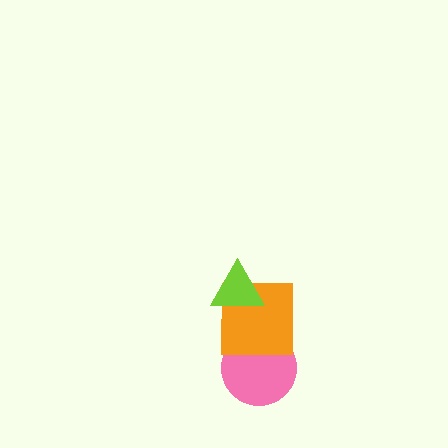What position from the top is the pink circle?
The pink circle is 3rd from the top.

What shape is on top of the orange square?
The lime triangle is on top of the orange square.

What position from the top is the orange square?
The orange square is 2nd from the top.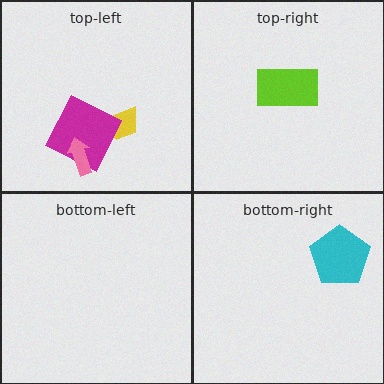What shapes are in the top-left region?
The yellow trapezoid, the magenta square, the pink arrow.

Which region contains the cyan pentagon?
The bottom-right region.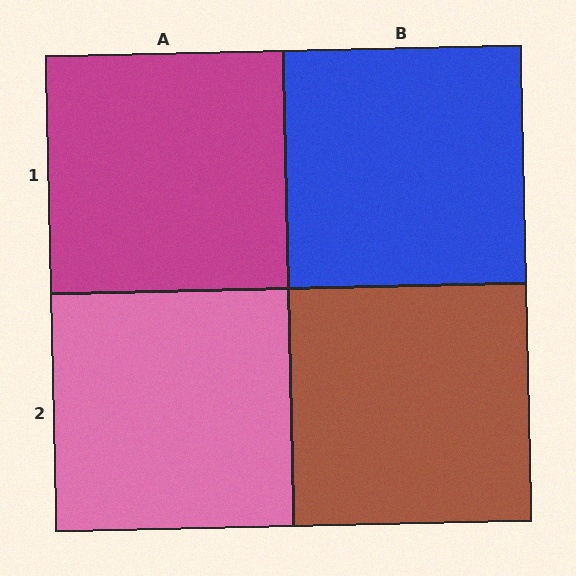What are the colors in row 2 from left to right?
Pink, brown.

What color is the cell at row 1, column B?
Blue.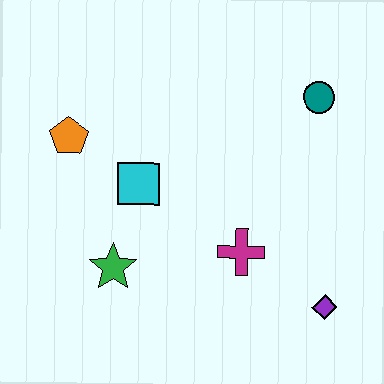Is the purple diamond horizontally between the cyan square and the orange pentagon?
No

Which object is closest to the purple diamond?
The magenta cross is closest to the purple diamond.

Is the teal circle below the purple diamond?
No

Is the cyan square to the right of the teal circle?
No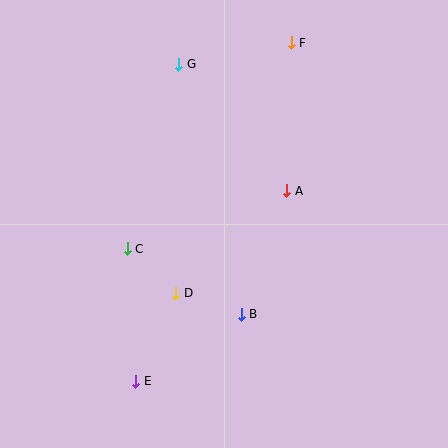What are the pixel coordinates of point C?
Point C is at (127, 249).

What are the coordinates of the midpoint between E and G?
The midpoint between E and G is at (157, 223).